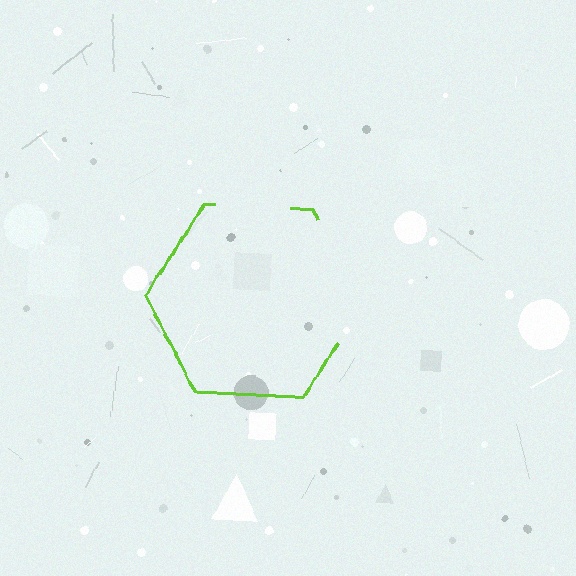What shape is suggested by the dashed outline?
The dashed outline suggests a hexagon.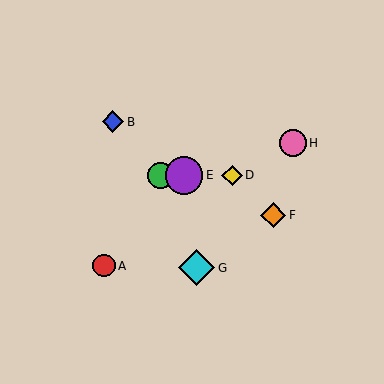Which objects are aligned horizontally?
Objects C, D, E are aligned horizontally.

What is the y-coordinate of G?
Object G is at y≈268.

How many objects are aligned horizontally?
3 objects (C, D, E) are aligned horizontally.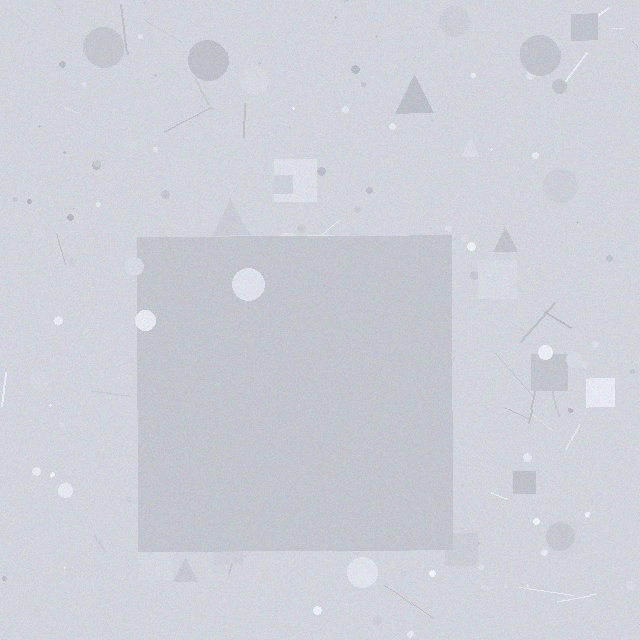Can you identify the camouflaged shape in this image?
The camouflaged shape is a square.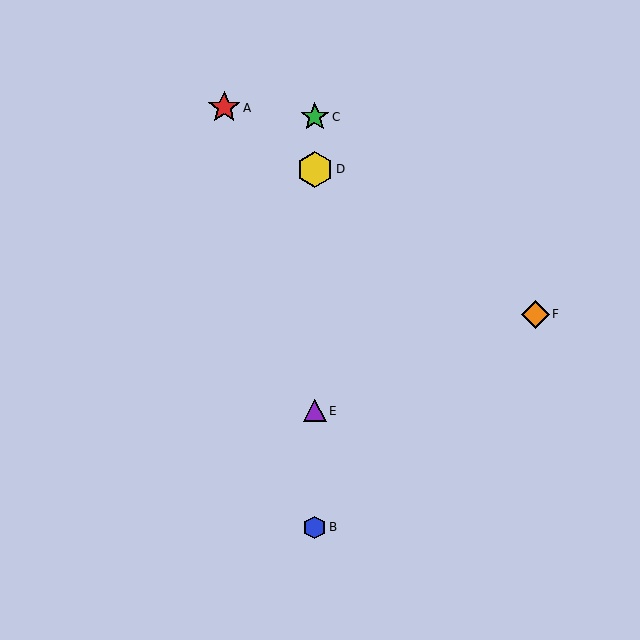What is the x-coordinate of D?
Object D is at x≈315.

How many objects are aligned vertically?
4 objects (B, C, D, E) are aligned vertically.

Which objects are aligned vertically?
Objects B, C, D, E are aligned vertically.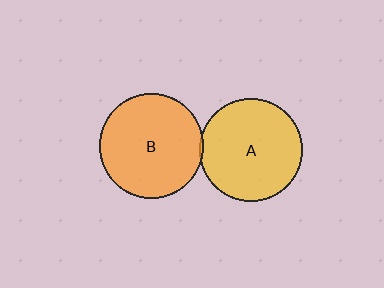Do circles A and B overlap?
Yes.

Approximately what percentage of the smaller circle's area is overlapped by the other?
Approximately 5%.